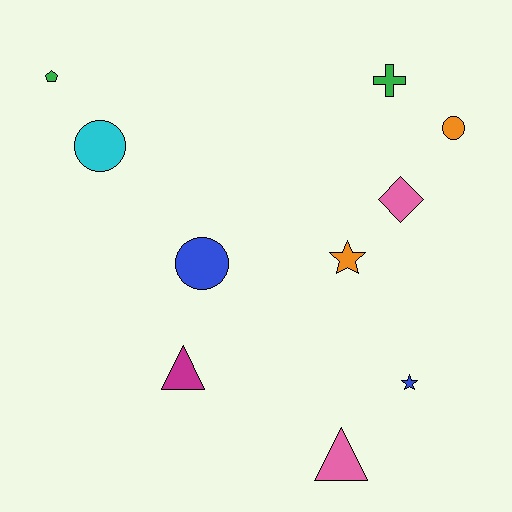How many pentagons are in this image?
There is 1 pentagon.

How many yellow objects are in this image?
There are no yellow objects.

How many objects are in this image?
There are 10 objects.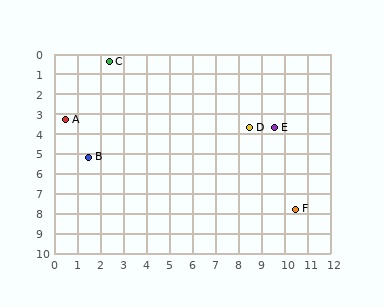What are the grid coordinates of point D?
Point D is at approximately (8.5, 3.7).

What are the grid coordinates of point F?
Point F is at approximately (10.5, 7.8).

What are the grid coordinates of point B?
Point B is at approximately (1.5, 5.2).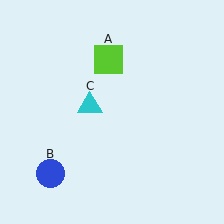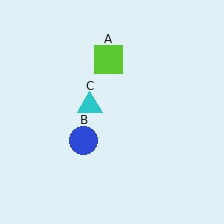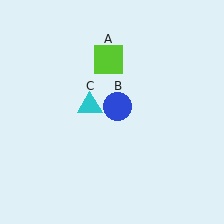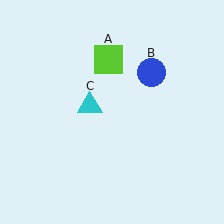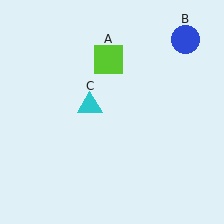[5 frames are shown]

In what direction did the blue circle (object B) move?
The blue circle (object B) moved up and to the right.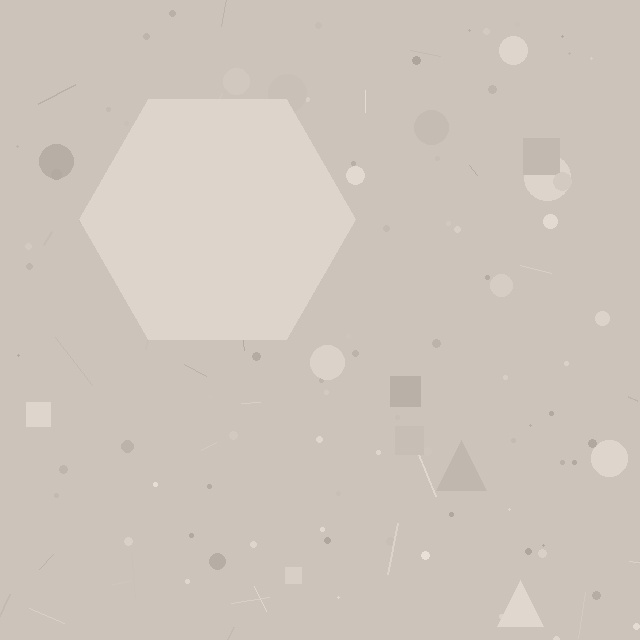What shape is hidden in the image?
A hexagon is hidden in the image.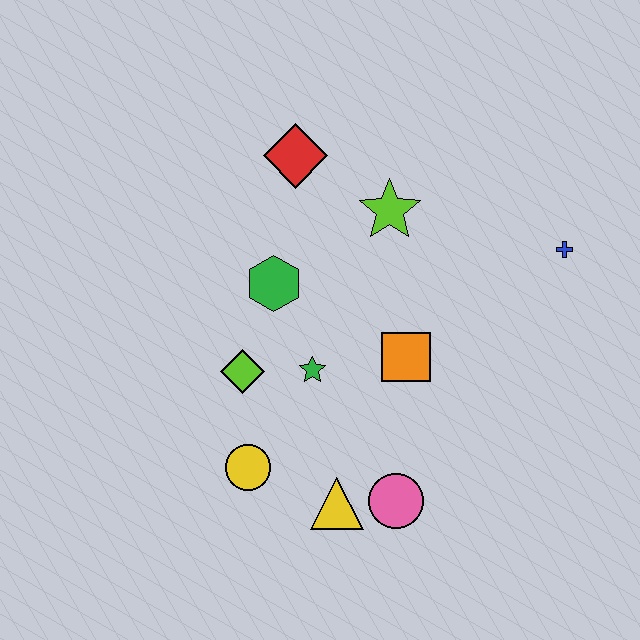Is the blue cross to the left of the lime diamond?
No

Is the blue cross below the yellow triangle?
No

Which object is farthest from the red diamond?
The pink circle is farthest from the red diamond.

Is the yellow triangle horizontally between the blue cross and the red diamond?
Yes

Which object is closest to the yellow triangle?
The pink circle is closest to the yellow triangle.